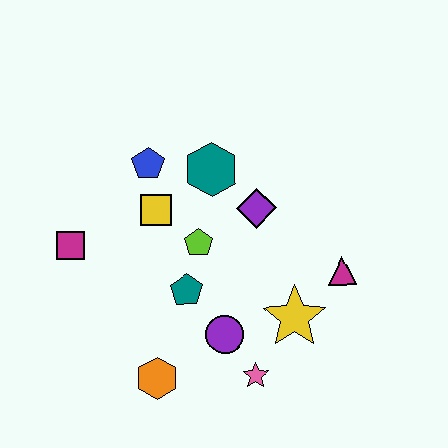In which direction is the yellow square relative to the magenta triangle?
The yellow square is to the left of the magenta triangle.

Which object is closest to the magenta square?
The yellow square is closest to the magenta square.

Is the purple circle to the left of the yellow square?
No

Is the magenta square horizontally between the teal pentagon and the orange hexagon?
No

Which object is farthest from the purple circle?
The blue pentagon is farthest from the purple circle.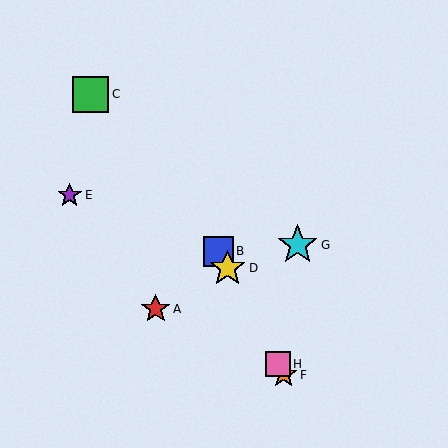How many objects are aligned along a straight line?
4 objects (B, D, F, H) are aligned along a straight line.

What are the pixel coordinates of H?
Object H is at (278, 364).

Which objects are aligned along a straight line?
Objects B, D, F, H are aligned along a straight line.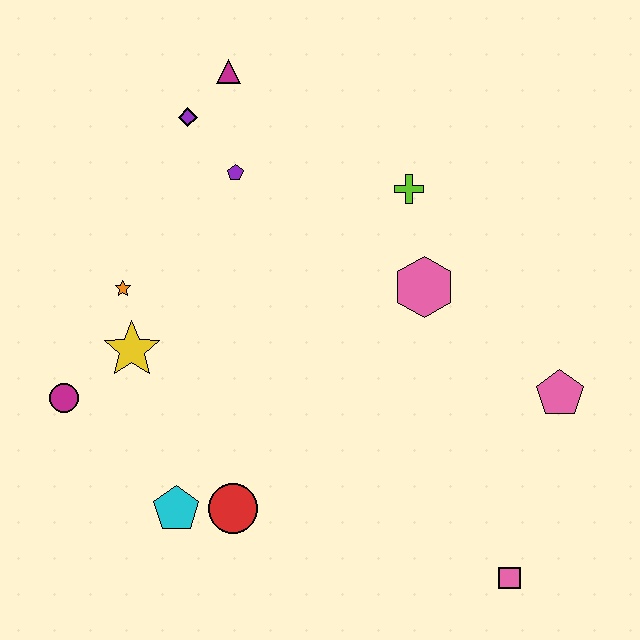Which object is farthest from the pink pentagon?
The magenta circle is farthest from the pink pentagon.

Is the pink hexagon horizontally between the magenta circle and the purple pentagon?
No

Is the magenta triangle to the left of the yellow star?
No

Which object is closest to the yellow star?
The orange star is closest to the yellow star.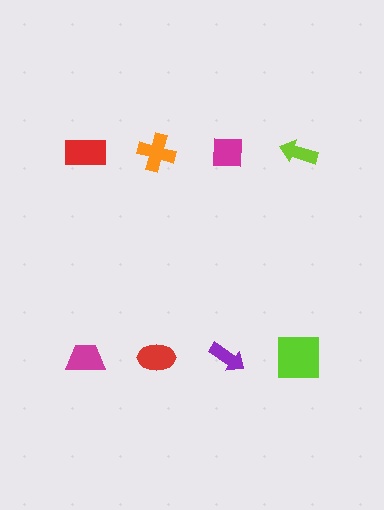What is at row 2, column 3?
A purple arrow.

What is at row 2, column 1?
A magenta trapezoid.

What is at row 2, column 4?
A lime square.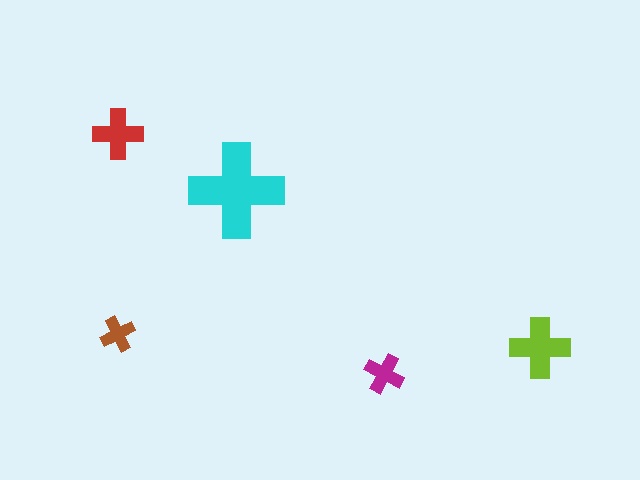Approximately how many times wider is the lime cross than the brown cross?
About 1.5 times wider.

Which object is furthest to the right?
The lime cross is rightmost.